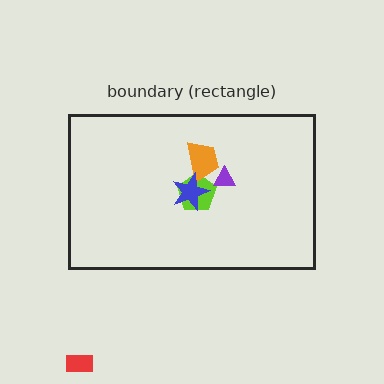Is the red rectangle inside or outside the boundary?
Outside.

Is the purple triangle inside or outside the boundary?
Inside.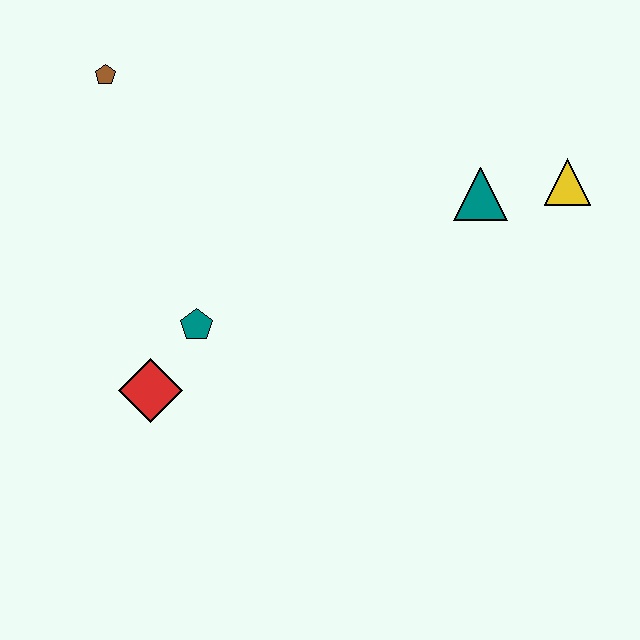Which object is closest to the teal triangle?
The yellow triangle is closest to the teal triangle.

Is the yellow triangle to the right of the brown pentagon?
Yes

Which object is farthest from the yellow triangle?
The brown pentagon is farthest from the yellow triangle.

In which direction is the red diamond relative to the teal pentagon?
The red diamond is below the teal pentagon.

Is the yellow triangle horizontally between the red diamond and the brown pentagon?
No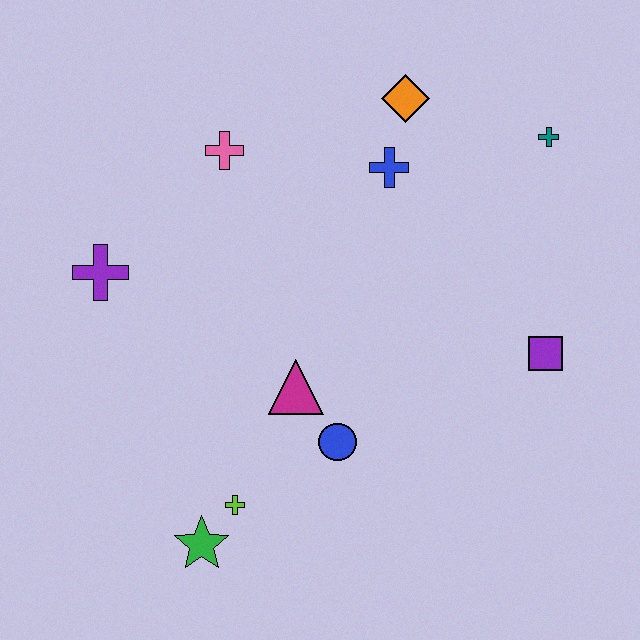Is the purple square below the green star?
No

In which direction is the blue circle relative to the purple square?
The blue circle is to the left of the purple square.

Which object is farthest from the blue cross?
The green star is farthest from the blue cross.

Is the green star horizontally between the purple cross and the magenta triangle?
Yes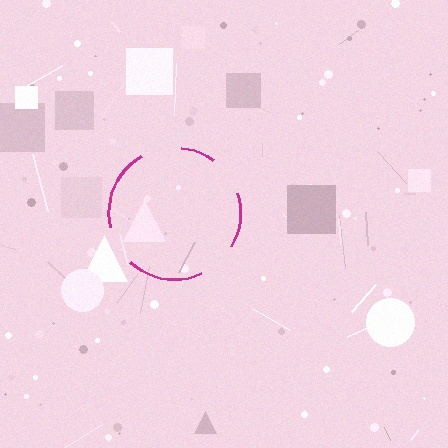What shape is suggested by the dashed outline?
The dashed outline suggests a circle.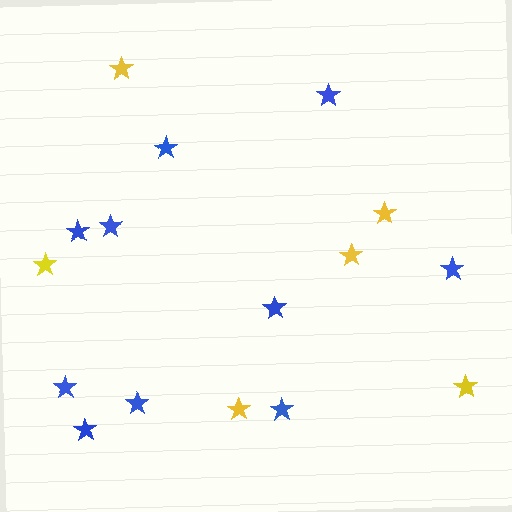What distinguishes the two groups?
There are 2 groups: one group of blue stars (10) and one group of yellow stars (6).